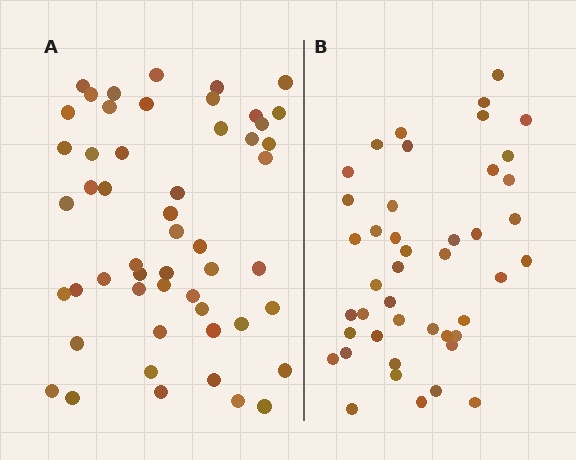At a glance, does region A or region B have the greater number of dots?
Region A (the left region) has more dots.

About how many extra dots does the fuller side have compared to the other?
Region A has roughly 8 or so more dots than region B.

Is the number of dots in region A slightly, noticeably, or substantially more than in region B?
Region A has only slightly more — the two regions are fairly close. The ratio is roughly 1.2 to 1.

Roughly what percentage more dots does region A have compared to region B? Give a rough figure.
About 20% more.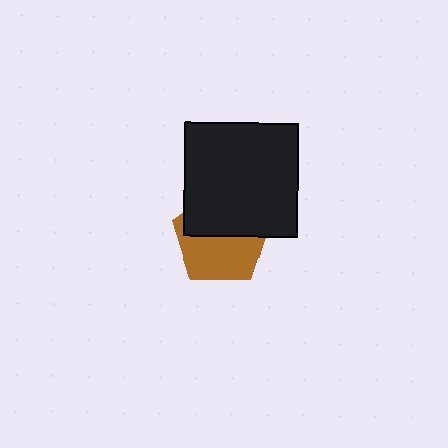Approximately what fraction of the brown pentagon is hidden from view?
Roughly 48% of the brown pentagon is hidden behind the black square.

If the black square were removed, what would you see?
You would see the complete brown pentagon.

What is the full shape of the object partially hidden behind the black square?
The partially hidden object is a brown pentagon.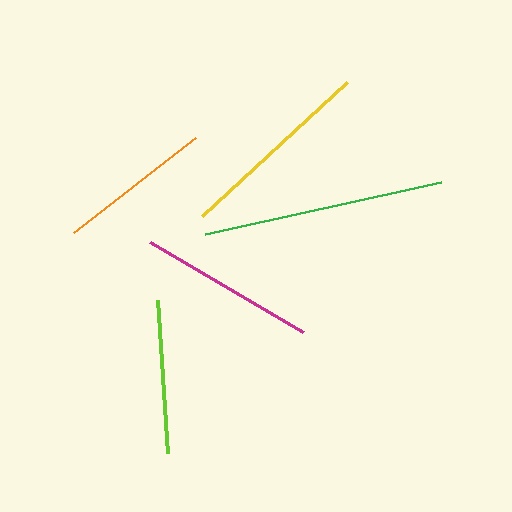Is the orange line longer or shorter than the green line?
The green line is longer than the orange line.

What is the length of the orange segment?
The orange segment is approximately 155 pixels long.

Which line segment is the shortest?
The lime line is the shortest at approximately 153 pixels.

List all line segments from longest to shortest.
From longest to shortest: green, yellow, magenta, orange, lime.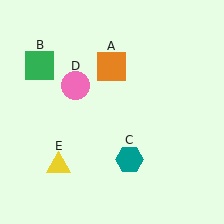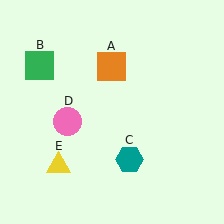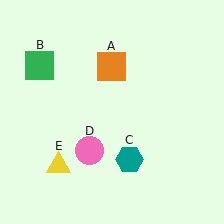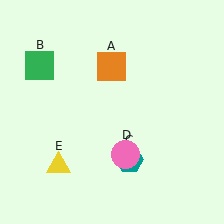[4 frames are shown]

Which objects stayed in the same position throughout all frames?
Orange square (object A) and green square (object B) and teal hexagon (object C) and yellow triangle (object E) remained stationary.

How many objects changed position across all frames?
1 object changed position: pink circle (object D).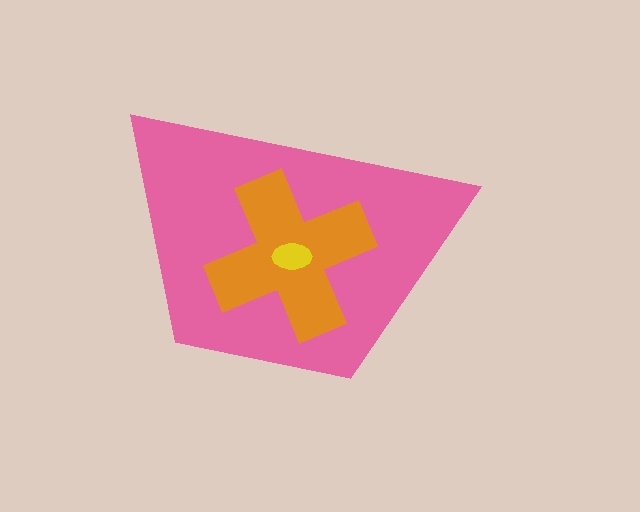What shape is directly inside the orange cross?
The yellow ellipse.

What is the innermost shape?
The yellow ellipse.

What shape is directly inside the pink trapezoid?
The orange cross.